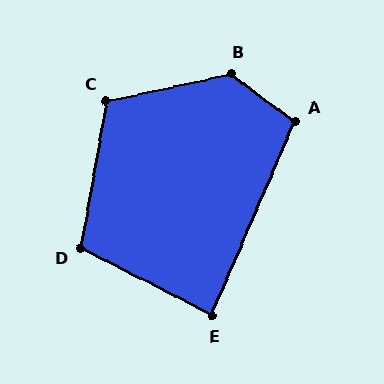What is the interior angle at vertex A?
Approximately 104 degrees (obtuse).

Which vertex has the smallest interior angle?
E, at approximately 86 degrees.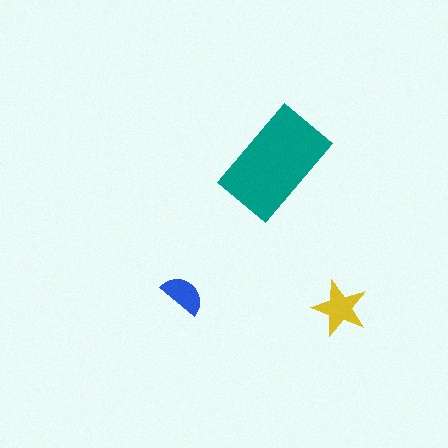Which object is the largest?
The teal rectangle.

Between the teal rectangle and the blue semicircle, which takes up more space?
The teal rectangle.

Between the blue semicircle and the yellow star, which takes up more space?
The yellow star.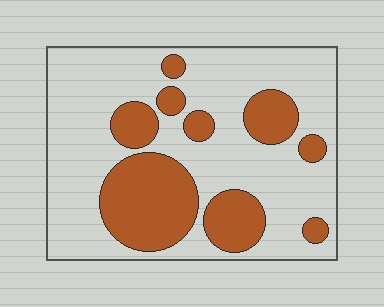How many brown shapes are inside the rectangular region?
9.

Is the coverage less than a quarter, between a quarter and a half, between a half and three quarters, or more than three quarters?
Between a quarter and a half.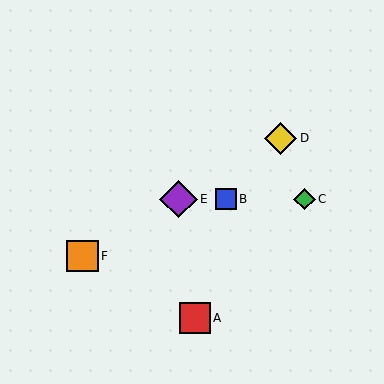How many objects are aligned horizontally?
3 objects (B, C, E) are aligned horizontally.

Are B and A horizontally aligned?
No, B is at y≈199 and A is at y≈318.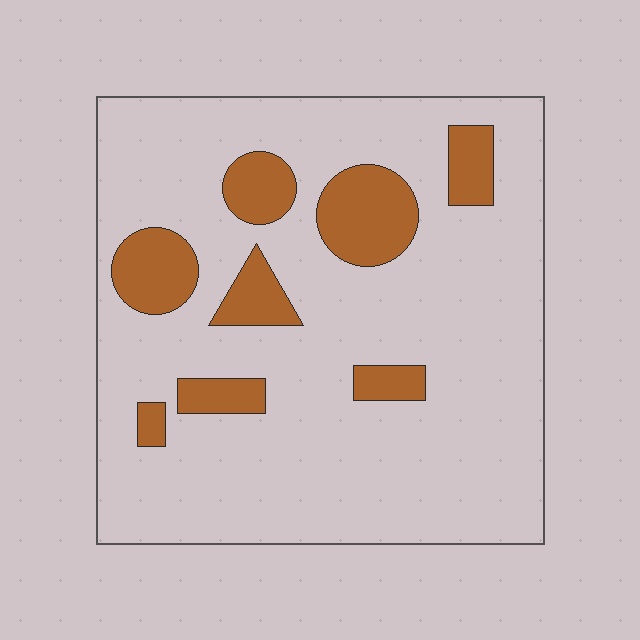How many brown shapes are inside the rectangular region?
8.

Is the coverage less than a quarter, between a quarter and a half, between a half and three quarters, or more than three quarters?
Less than a quarter.